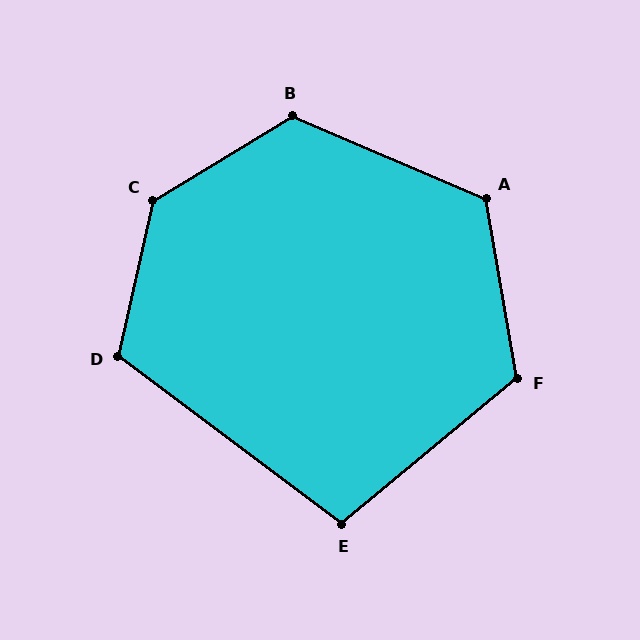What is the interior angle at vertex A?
Approximately 123 degrees (obtuse).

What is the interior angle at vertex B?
Approximately 126 degrees (obtuse).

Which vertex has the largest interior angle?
C, at approximately 134 degrees.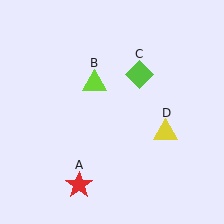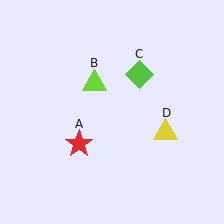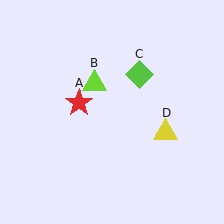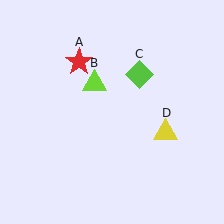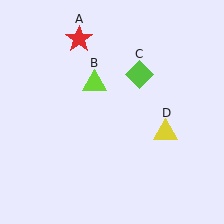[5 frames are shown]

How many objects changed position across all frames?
1 object changed position: red star (object A).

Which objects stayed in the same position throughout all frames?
Lime triangle (object B) and lime diamond (object C) and yellow triangle (object D) remained stationary.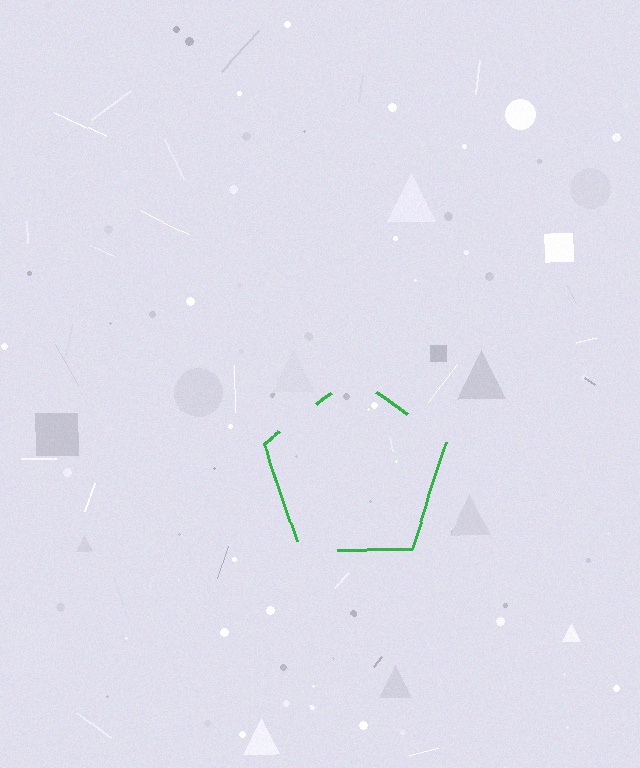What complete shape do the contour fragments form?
The contour fragments form a pentagon.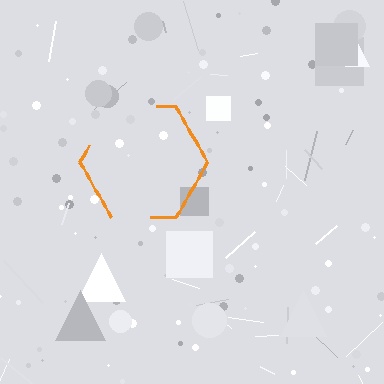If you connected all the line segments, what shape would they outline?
They would outline a hexagon.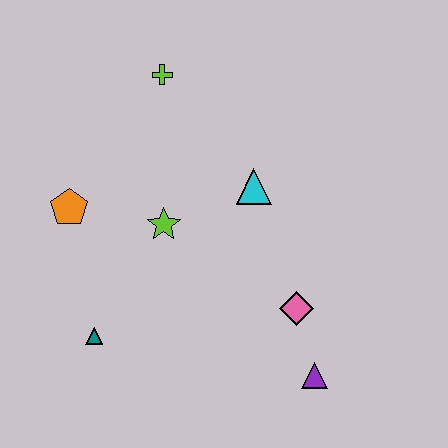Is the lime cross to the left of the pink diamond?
Yes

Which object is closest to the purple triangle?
The pink diamond is closest to the purple triangle.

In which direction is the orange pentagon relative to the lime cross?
The orange pentagon is below the lime cross.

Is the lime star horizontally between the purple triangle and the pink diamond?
No